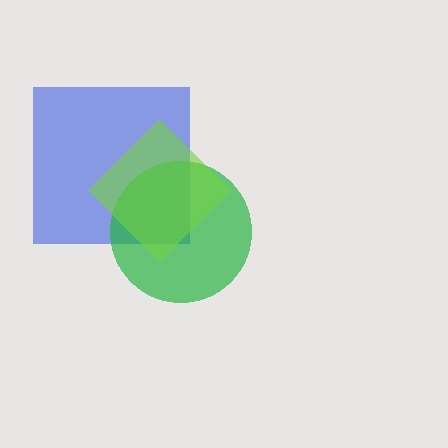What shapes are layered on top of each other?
The layered shapes are: a blue square, a green circle, a lime diamond.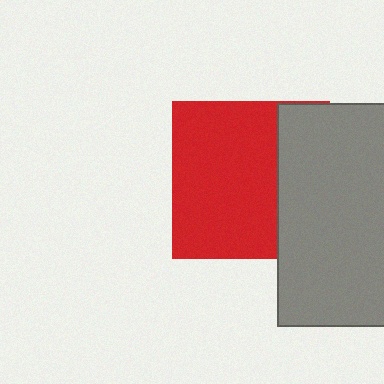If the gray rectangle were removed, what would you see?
You would see the complete red square.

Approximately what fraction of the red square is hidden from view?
Roughly 32% of the red square is hidden behind the gray rectangle.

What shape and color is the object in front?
The object in front is a gray rectangle.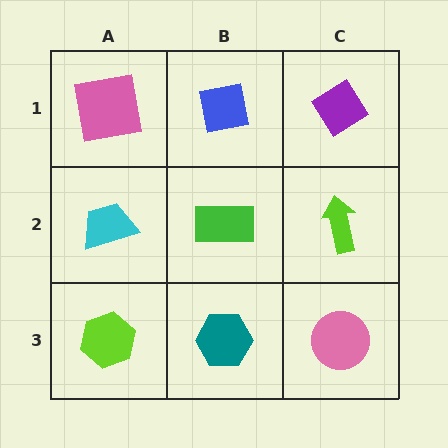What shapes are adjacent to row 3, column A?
A cyan trapezoid (row 2, column A), a teal hexagon (row 3, column B).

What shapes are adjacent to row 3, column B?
A green rectangle (row 2, column B), a lime hexagon (row 3, column A), a pink circle (row 3, column C).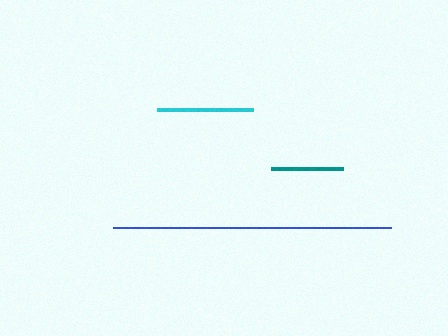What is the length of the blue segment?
The blue segment is approximately 278 pixels long.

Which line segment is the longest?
The blue line is the longest at approximately 278 pixels.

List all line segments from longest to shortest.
From longest to shortest: blue, cyan, teal.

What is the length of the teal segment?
The teal segment is approximately 72 pixels long.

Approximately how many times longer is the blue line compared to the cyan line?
The blue line is approximately 2.9 times the length of the cyan line.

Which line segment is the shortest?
The teal line is the shortest at approximately 72 pixels.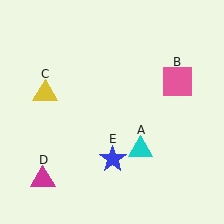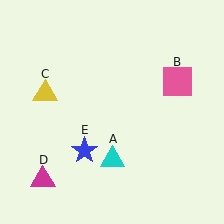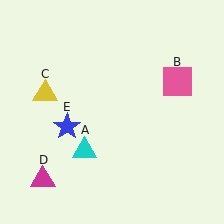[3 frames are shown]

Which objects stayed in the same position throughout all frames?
Pink square (object B) and yellow triangle (object C) and magenta triangle (object D) remained stationary.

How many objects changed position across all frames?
2 objects changed position: cyan triangle (object A), blue star (object E).